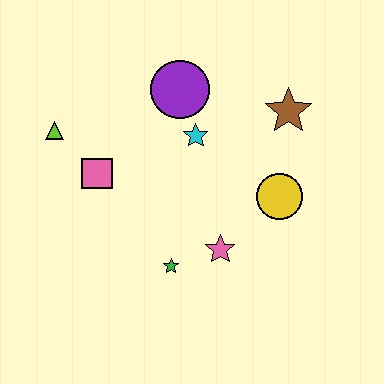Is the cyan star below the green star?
No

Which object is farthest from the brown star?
The lime triangle is farthest from the brown star.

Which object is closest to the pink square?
The lime triangle is closest to the pink square.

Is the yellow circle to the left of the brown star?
Yes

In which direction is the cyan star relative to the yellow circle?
The cyan star is to the left of the yellow circle.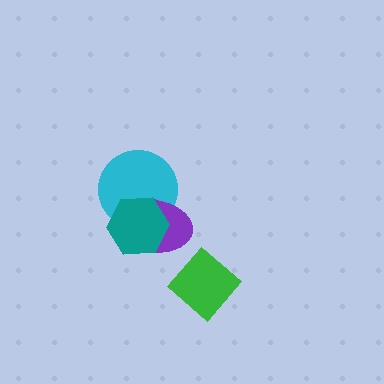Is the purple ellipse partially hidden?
Yes, it is partially covered by another shape.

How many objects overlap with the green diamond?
0 objects overlap with the green diamond.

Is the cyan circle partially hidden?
Yes, it is partially covered by another shape.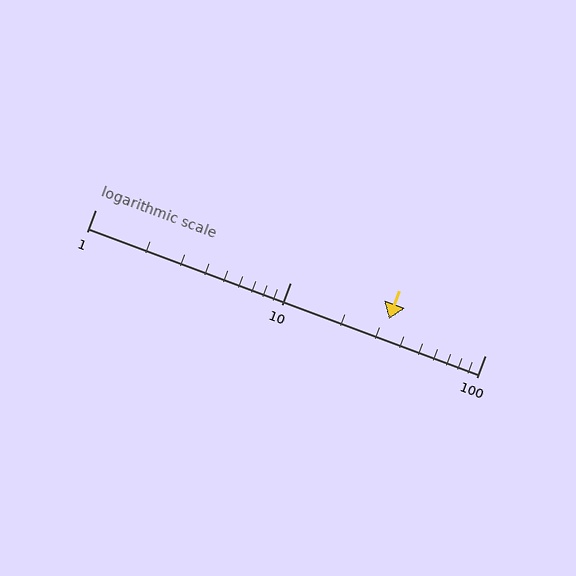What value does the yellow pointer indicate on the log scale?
The pointer indicates approximately 32.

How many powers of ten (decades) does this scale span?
The scale spans 2 decades, from 1 to 100.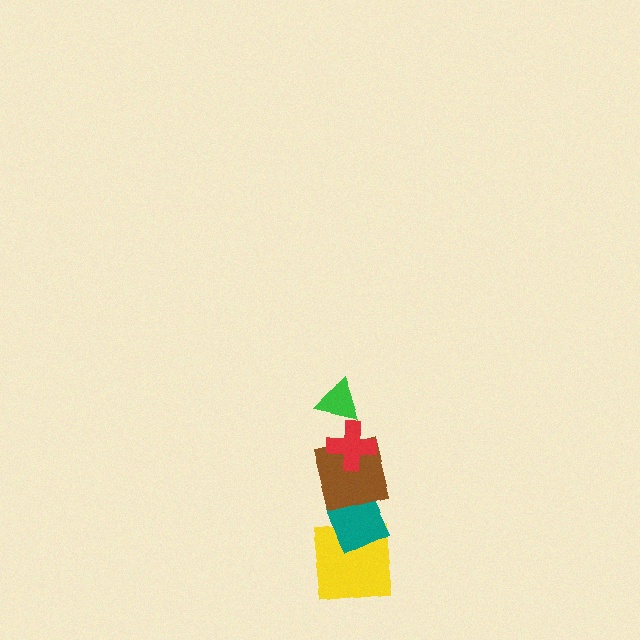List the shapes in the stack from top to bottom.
From top to bottom: the green triangle, the red cross, the brown square, the teal diamond, the yellow square.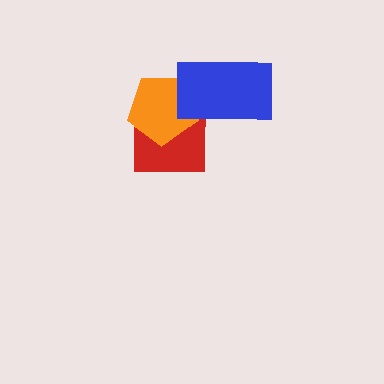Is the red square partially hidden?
Yes, it is partially covered by another shape.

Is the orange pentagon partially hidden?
Yes, it is partially covered by another shape.